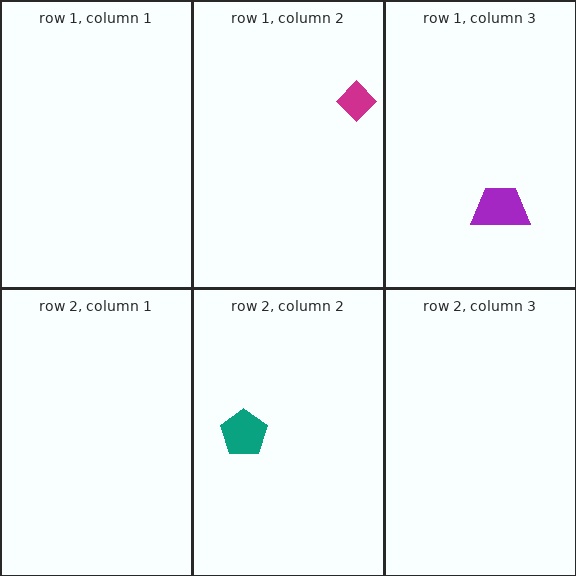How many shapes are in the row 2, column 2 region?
1.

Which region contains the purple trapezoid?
The row 1, column 3 region.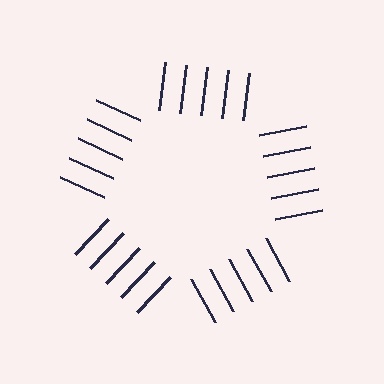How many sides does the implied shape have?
5 sides — the line-ends trace a pentagon.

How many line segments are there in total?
25 — 5 along each of the 5 edges.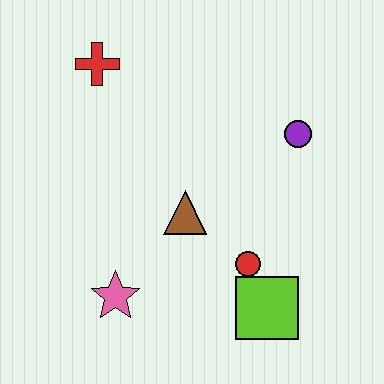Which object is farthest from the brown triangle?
The red cross is farthest from the brown triangle.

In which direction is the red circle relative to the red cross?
The red circle is below the red cross.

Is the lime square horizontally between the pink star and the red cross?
No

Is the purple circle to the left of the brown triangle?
No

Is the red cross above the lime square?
Yes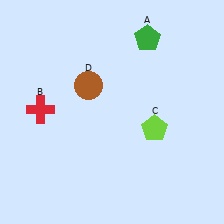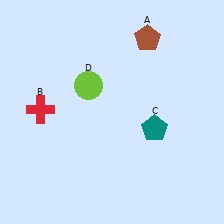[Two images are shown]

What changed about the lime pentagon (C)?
In Image 1, C is lime. In Image 2, it changed to teal.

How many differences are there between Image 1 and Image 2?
There are 3 differences between the two images.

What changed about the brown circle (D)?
In Image 1, D is brown. In Image 2, it changed to lime.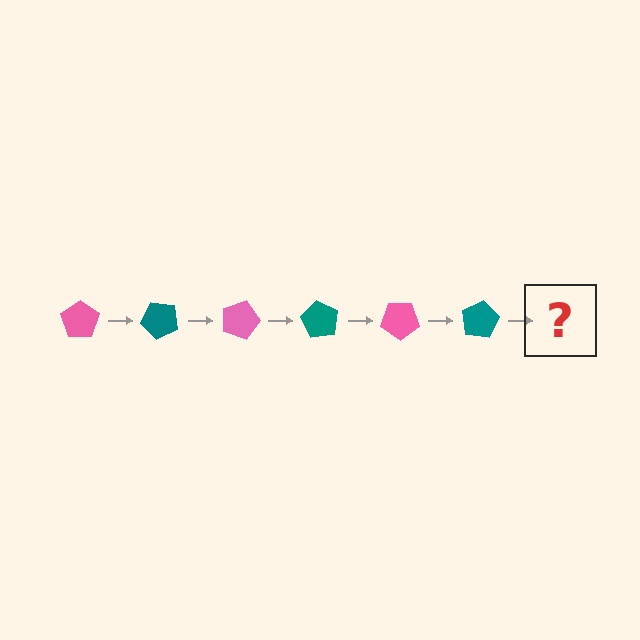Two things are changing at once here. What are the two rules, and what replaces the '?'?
The two rules are that it rotates 45 degrees each step and the color cycles through pink and teal. The '?' should be a pink pentagon, rotated 270 degrees from the start.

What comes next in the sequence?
The next element should be a pink pentagon, rotated 270 degrees from the start.